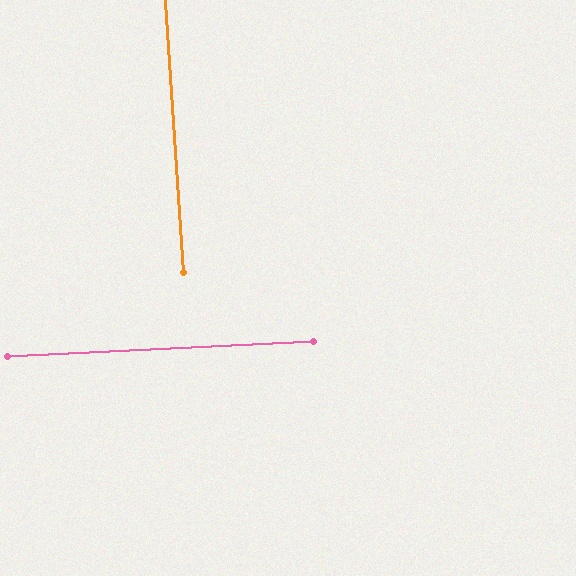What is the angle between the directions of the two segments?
Approximately 89 degrees.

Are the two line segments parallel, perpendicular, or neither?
Perpendicular — they meet at approximately 89°.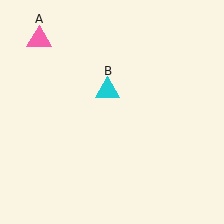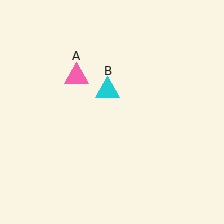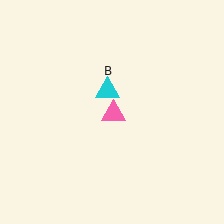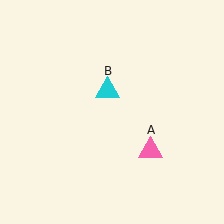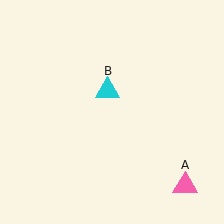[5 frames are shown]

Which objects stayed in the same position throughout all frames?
Cyan triangle (object B) remained stationary.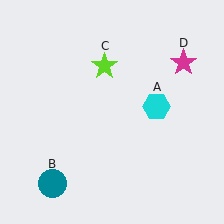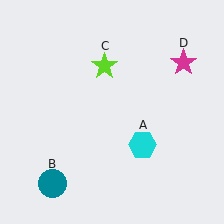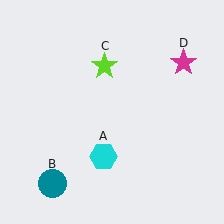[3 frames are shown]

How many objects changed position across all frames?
1 object changed position: cyan hexagon (object A).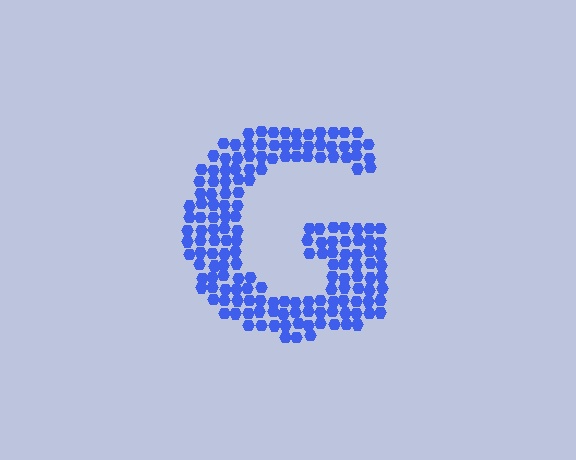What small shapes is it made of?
It is made of small hexagons.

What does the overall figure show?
The overall figure shows the letter G.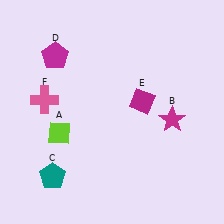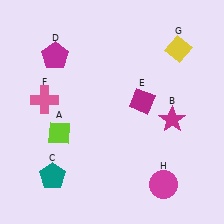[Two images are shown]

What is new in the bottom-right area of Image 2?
A magenta circle (H) was added in the bottom-right area of Image 2.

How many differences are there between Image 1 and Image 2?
There are 2 differences between the two images.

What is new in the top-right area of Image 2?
A yellow diamond (G) was added in the top-right area of Image 2.